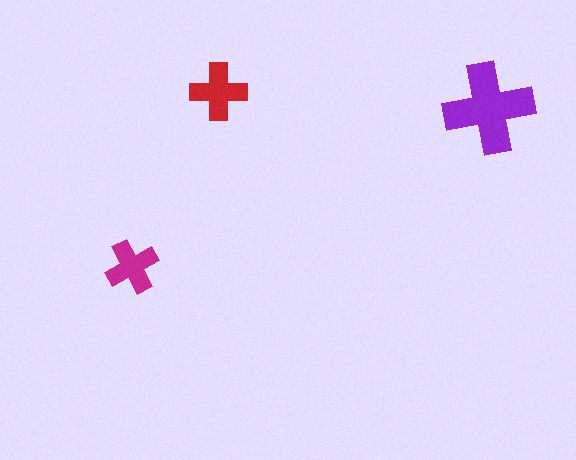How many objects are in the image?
There are 3 objects in the image.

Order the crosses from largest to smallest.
the purple one, the red one, the magenta one.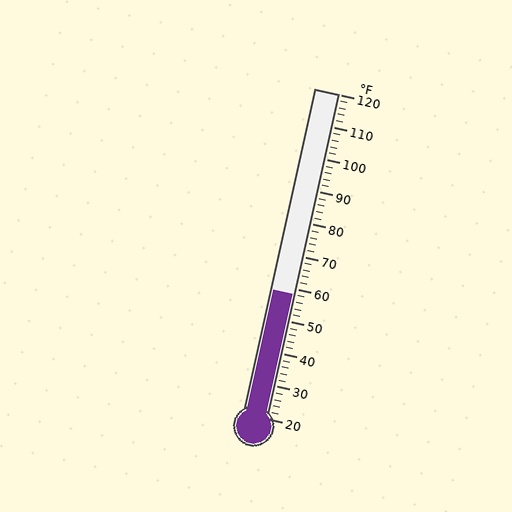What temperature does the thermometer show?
The thermometer shows approximately 58°F.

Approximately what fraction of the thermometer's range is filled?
The thermometer is filled to approximately 40% of its range.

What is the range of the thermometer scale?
The thermometer scale ranges from 20°F to 120°F.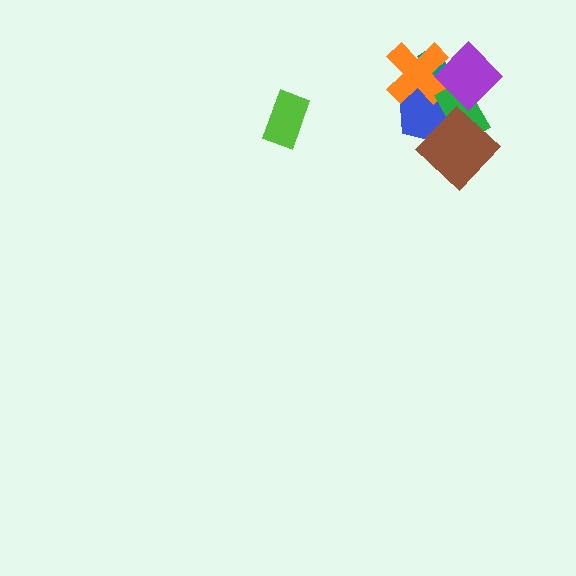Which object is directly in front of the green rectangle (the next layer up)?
The purple diamond is directly in front of the green rectangle.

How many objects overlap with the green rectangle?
4 objects overlap with the green rectangle.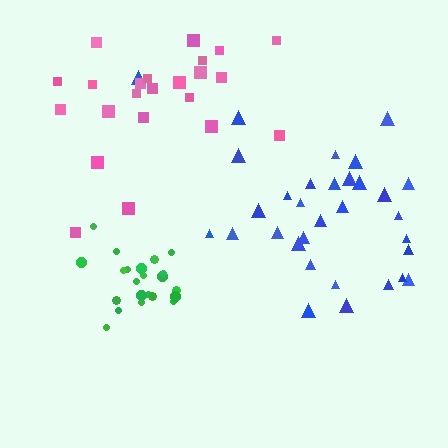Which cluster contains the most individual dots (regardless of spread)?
Blue (32).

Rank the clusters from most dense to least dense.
green, blue, pink.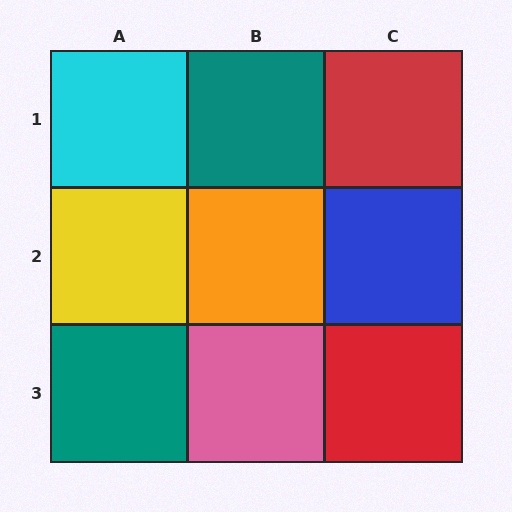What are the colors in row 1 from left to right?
Cyan, teal, red.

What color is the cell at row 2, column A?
Yellow.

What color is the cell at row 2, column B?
Orange.